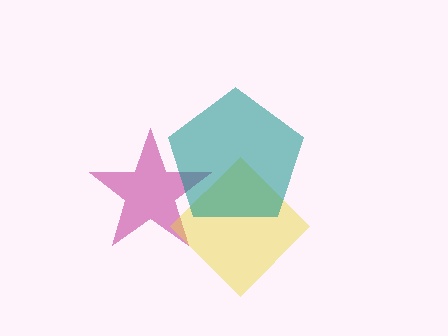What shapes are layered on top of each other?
The layered shapes are: a magenta star, a yellow diamond, a teal pentagon.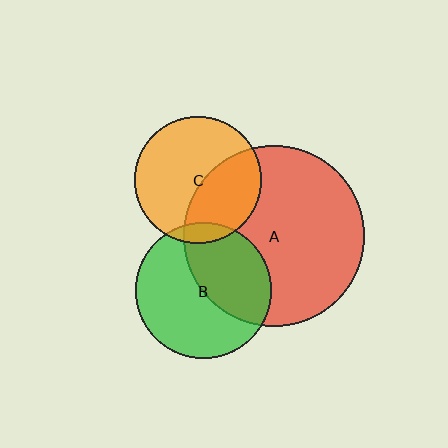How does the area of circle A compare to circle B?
Approximately 1.8 times.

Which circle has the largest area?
Circle A (red).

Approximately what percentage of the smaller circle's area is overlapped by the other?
Approximately 10%.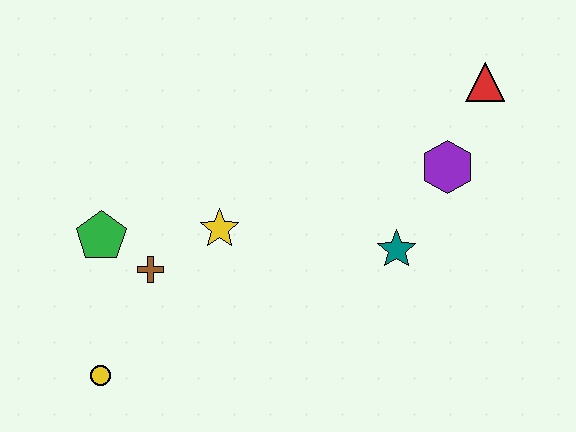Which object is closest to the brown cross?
The green pentagon is closest to the brown cross.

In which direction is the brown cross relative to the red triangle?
The brown cross is to the left of the red triangle.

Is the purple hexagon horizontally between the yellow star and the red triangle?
Yes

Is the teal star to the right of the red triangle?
No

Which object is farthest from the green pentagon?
The red triangle is farthest from the green pentagon.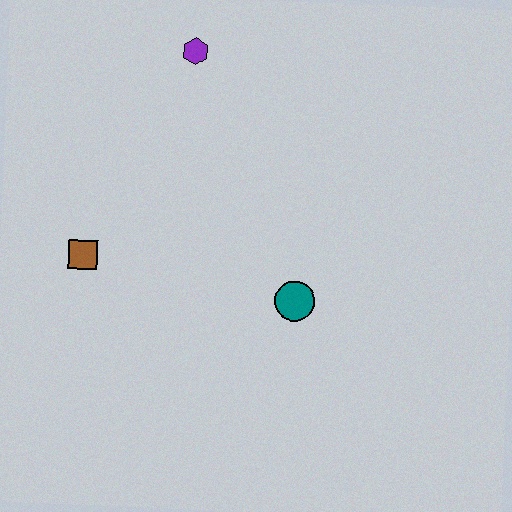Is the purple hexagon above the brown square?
Yes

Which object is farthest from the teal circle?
The purple hexagon is farthest from the teal circle.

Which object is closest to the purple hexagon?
The brown square is closest to the purple hexagon.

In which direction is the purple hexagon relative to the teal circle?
The purple hexagon is above the teal circle.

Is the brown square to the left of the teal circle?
Yes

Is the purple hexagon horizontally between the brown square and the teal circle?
Yes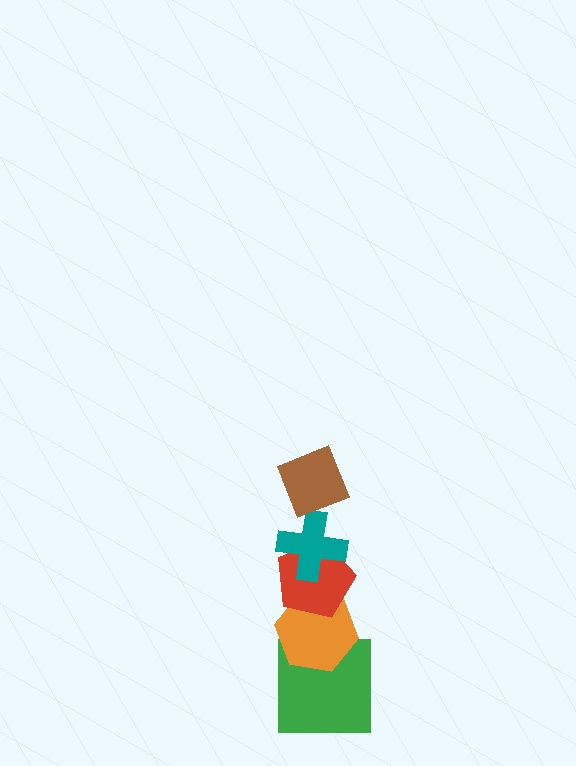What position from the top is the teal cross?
The teal cross is 2nd from the top.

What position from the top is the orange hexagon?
The orange hexagon is 4th from the top.